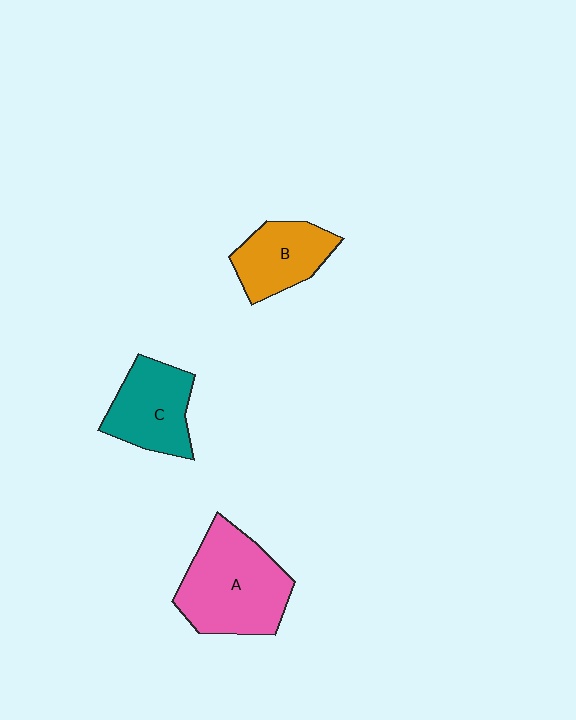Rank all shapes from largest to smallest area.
From largest to smallest: A (pink), C (teal), B (orange).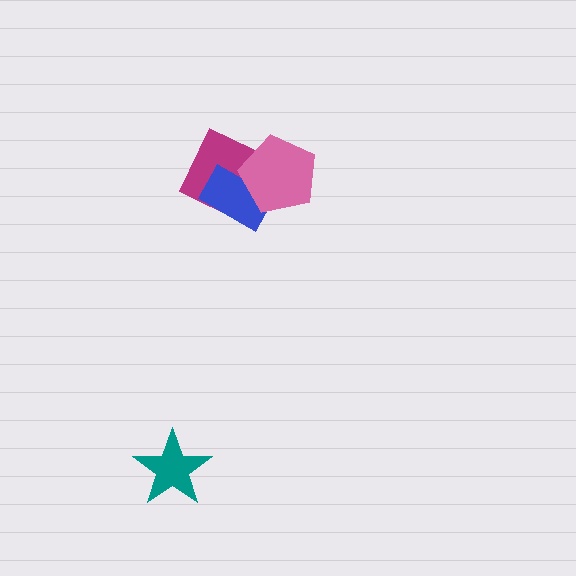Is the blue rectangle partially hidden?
Yes, it is partially covered by another shape.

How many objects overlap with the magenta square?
2 objects overlap with the magenta square.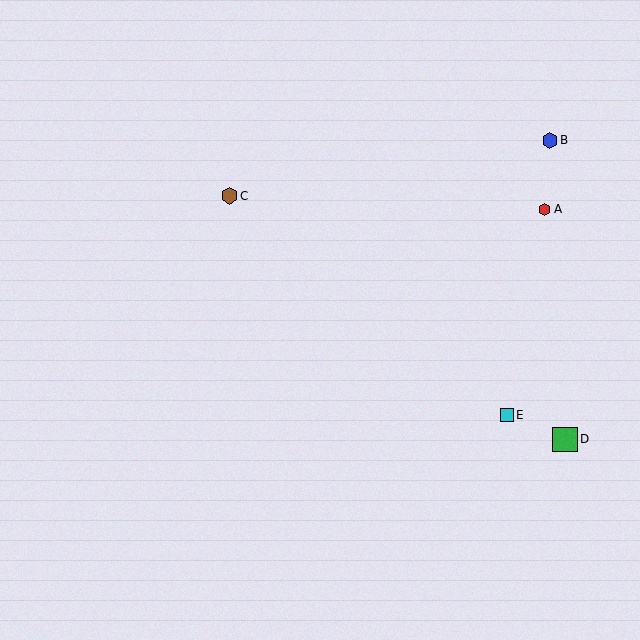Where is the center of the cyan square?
The center of the cyan square is at (507, 415).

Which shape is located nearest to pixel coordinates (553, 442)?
The green square (labeled D) at (565, 439) is nearest to that location.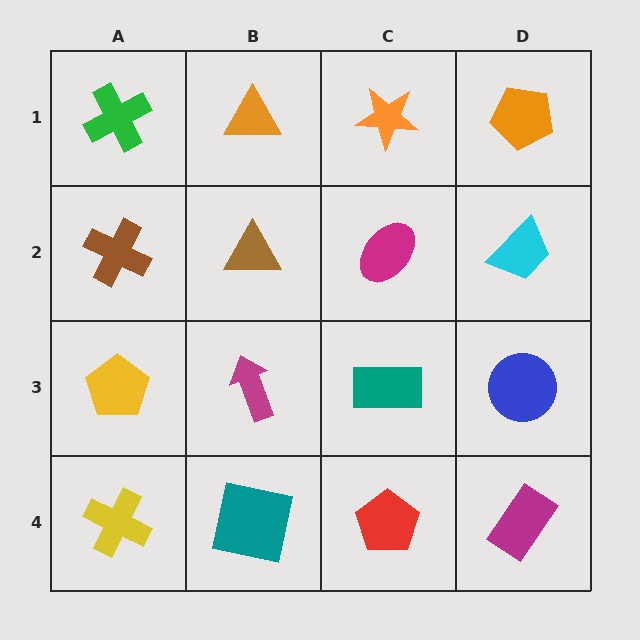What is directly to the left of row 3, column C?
A magenta arrow.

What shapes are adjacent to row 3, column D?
A cyan trapezoid (row 2, column D), a magenta rectangle (row 4, column D), a teal rectangle (row 3, column C).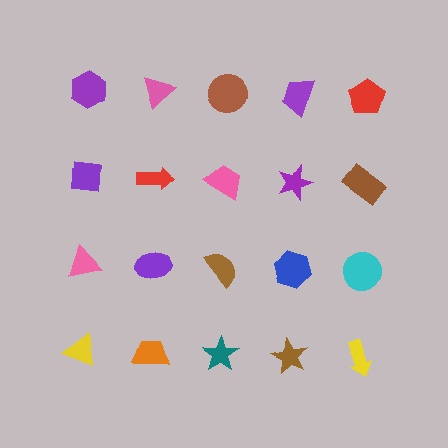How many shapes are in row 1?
5 shapes.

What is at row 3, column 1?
A pink triangle.